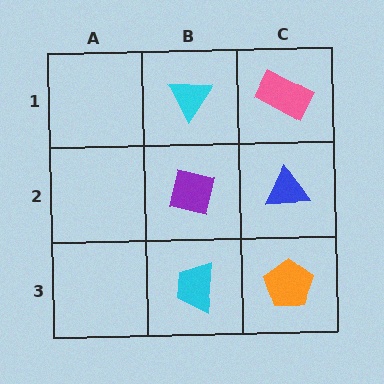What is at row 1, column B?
A cyan triangle.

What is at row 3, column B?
A cyan trapezoid.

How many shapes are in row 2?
2 shapes.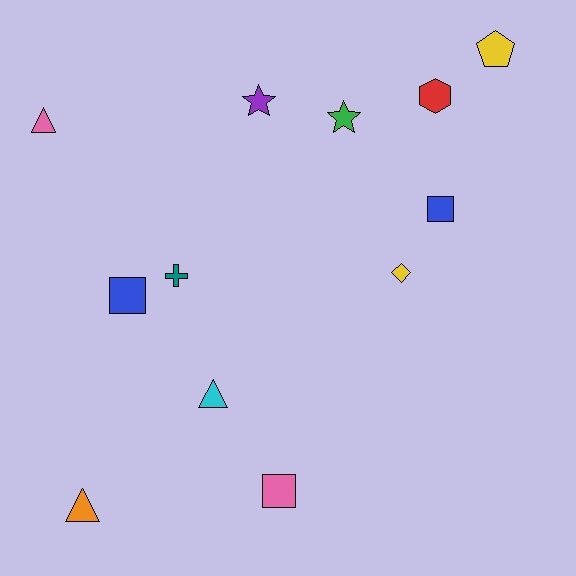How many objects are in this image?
There are 12 objects.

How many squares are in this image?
There are 3 squares.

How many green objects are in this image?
There is 1 green object.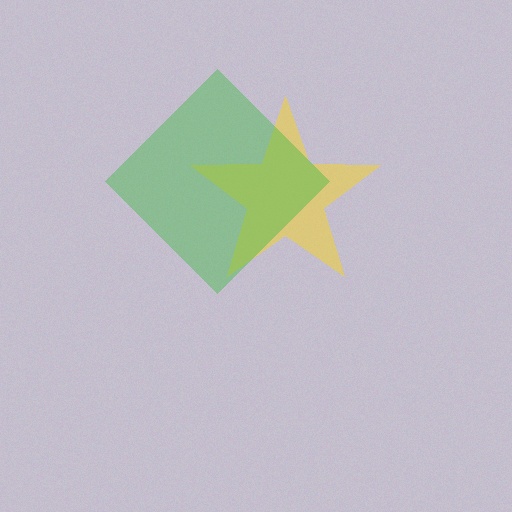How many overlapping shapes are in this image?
There are 2 overlapping shapes in the image.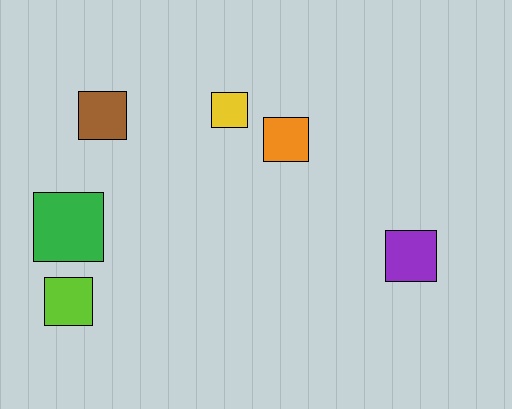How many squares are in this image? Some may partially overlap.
There are 6 squares.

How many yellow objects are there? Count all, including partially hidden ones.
There is 1 yellow object.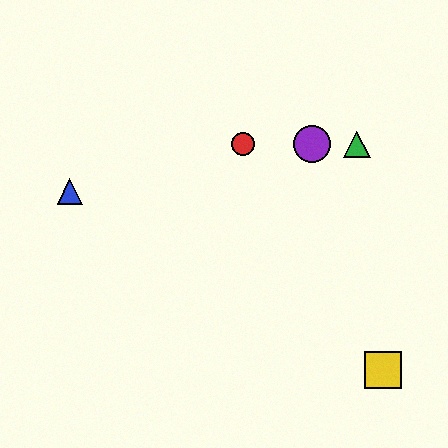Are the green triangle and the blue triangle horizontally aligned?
No, the green triangle is at y≈144 and the blue triangle is at y≈191.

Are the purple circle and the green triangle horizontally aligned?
Yes, both are at y≈144.